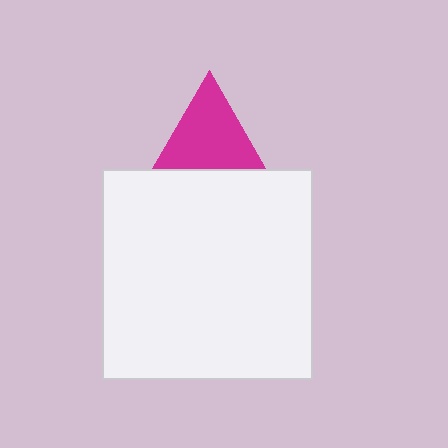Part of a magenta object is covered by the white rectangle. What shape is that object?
It is a triangle.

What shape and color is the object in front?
The object in front is a white rectangle.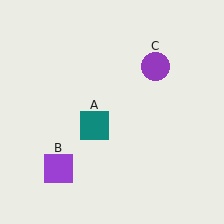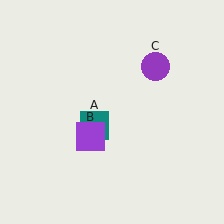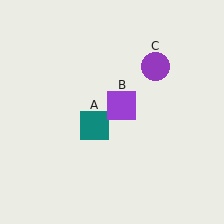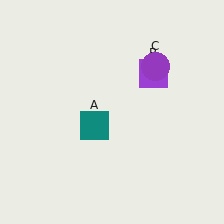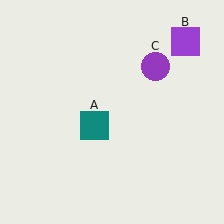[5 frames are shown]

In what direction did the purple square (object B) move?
The purple square (object B) moved up and to the right.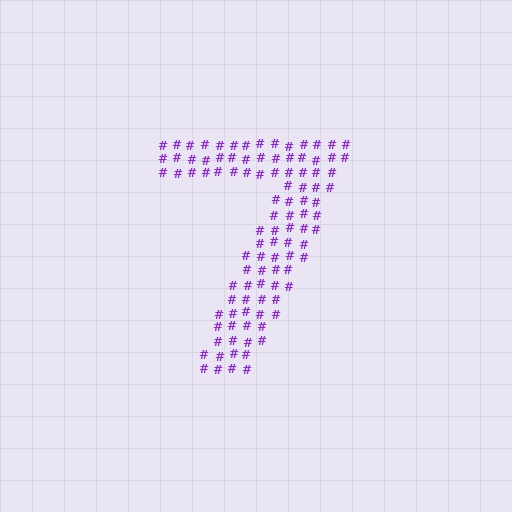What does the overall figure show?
The overall figure shows the digit 7.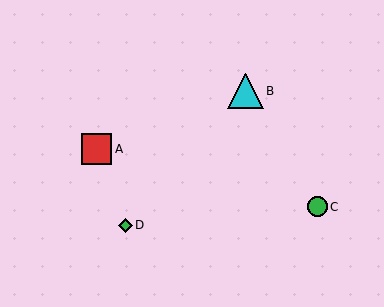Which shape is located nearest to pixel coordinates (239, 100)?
The cyan triangle (labeled B) at (246, 91) is nearest to that location.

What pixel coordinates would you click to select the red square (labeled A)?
Click at (97, 149) to select the red square A.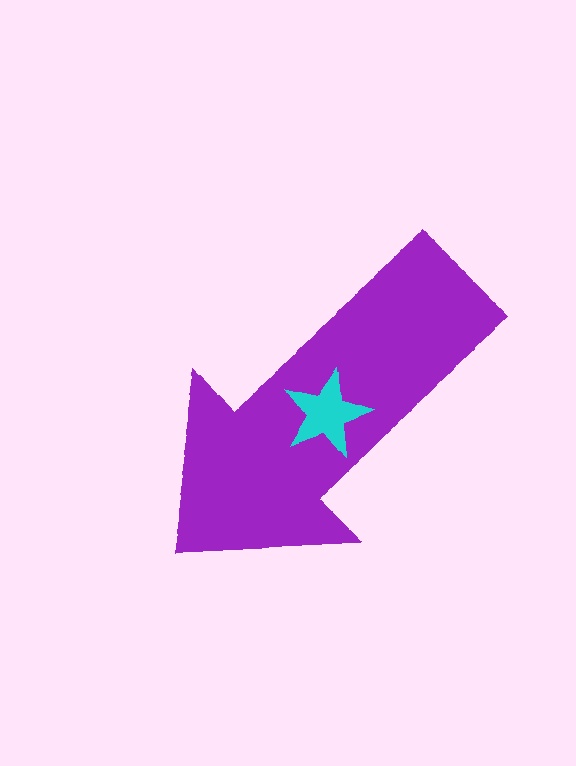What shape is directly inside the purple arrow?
The cyan star.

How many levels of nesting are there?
2.